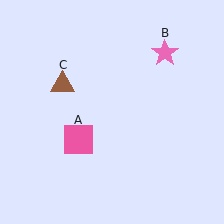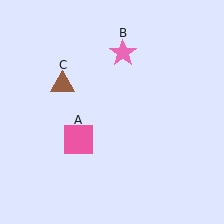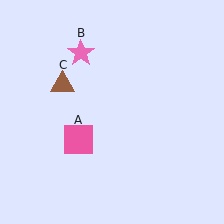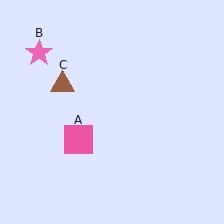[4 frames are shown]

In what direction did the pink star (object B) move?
The pink star (object B) moved left.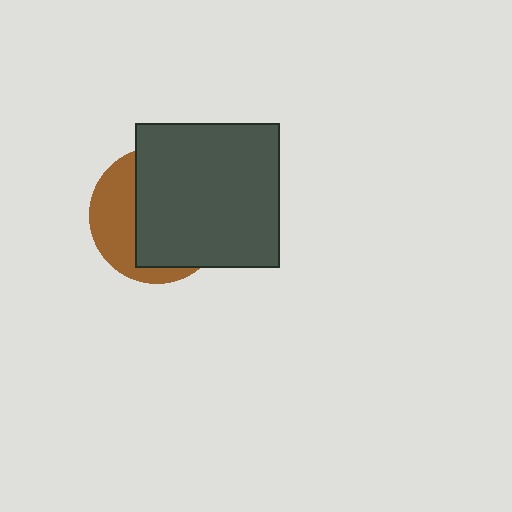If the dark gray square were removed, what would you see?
You would see the complete brown circle.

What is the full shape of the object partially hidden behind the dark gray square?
The partially hidden object is a brown circle.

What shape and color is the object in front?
The object in front is a dark gray square.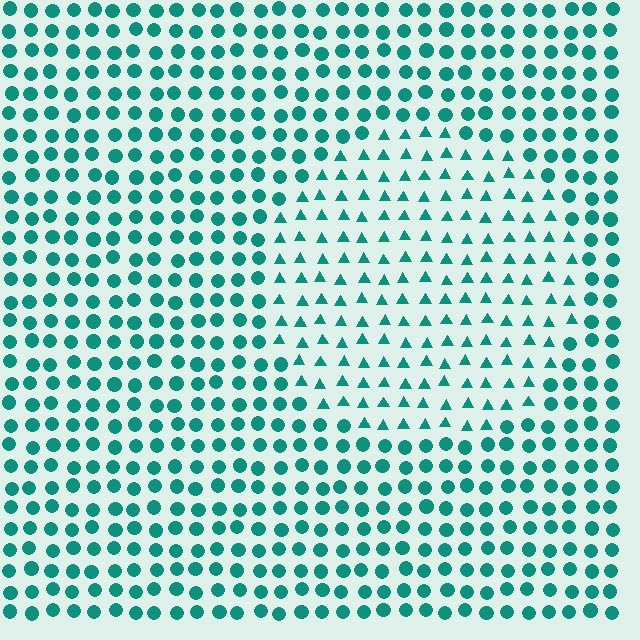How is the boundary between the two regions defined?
The boundary is defined by a change in element shape: triangles inside vs. circles outside. All elements share the same color and spacing.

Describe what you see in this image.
The image is filled with small teal elements arranged in a uniform grid. A circle-shaped region contains triangles, while the surrounding area contains circles. The boundary is defined purely by the change in element shape.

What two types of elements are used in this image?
The image uses triangles inside the circle region and circles outside it.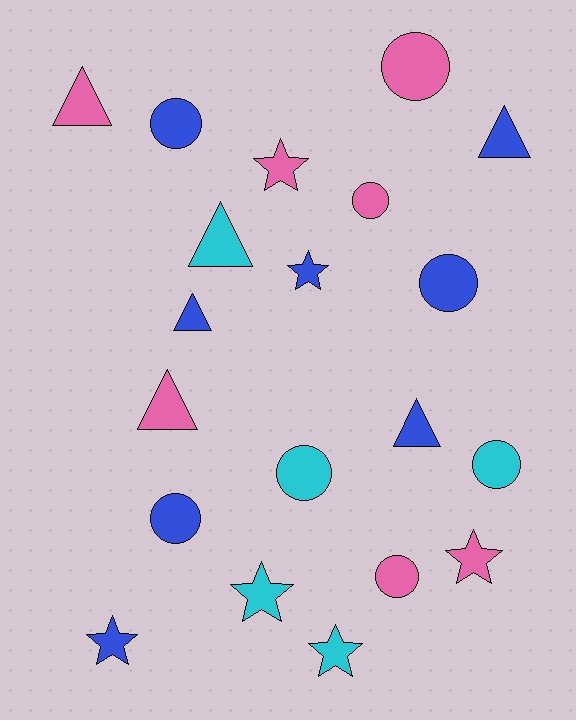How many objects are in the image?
There are 20 objects.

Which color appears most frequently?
Blue, with 8 objects.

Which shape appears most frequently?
Circle, with 8 objects.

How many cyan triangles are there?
There is 1 cyan triangle.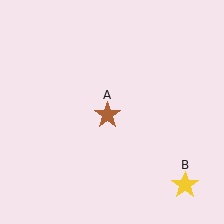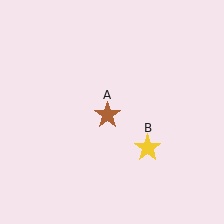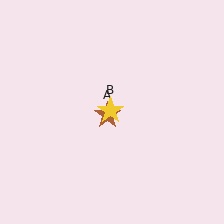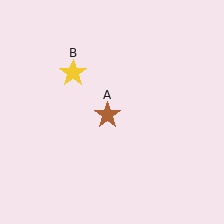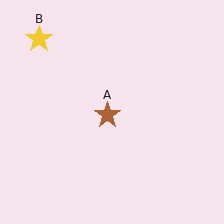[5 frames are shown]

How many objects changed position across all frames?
1 object changed position: yellow star (object B).